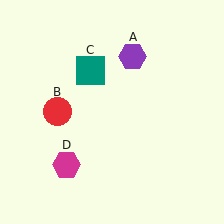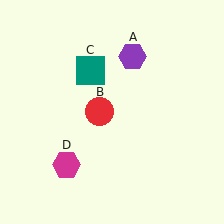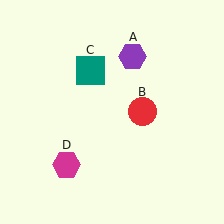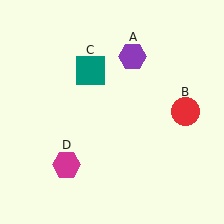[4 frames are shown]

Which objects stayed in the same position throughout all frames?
Purple hexagon (object A) and teal square (object C) and magenta hexagon (object D) remained stationary.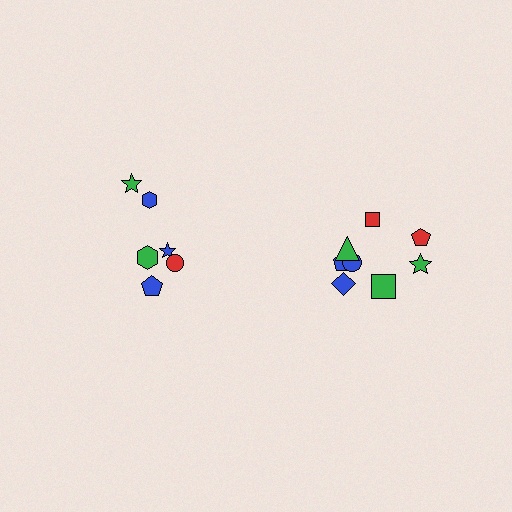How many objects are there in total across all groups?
There are 14 objects.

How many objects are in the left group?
There are 6 objects.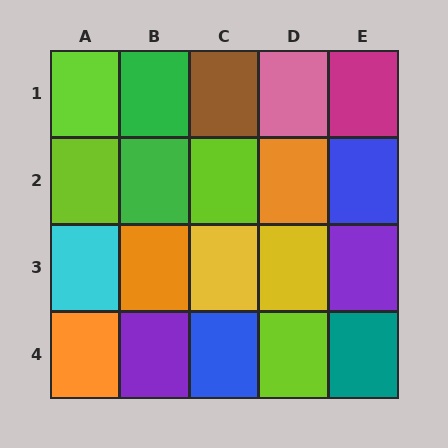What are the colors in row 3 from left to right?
Cyan, orange, yellow, yellow, purple.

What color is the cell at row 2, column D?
Orange.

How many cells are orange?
3 cells are orange.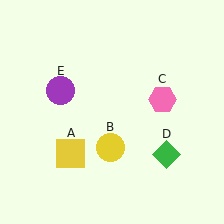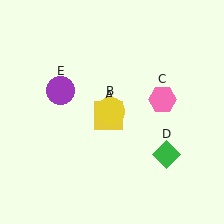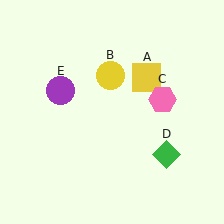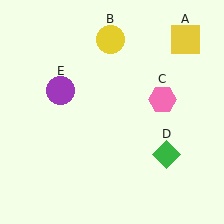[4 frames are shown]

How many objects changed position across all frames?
2 objects changed position: yellow square (object A), yellow circle (object B).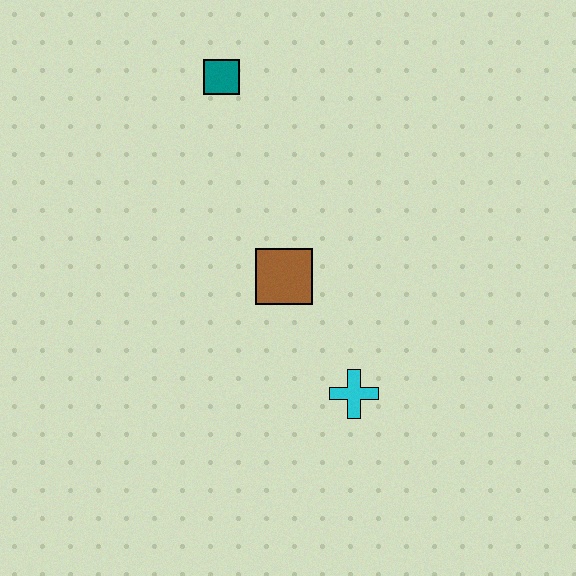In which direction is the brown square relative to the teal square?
The brown square is below the teal square.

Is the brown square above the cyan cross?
Yes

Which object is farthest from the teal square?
The cyan cross is farthest from the teal square.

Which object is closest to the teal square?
The brown square is closest to the teal square.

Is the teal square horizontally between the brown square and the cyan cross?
No